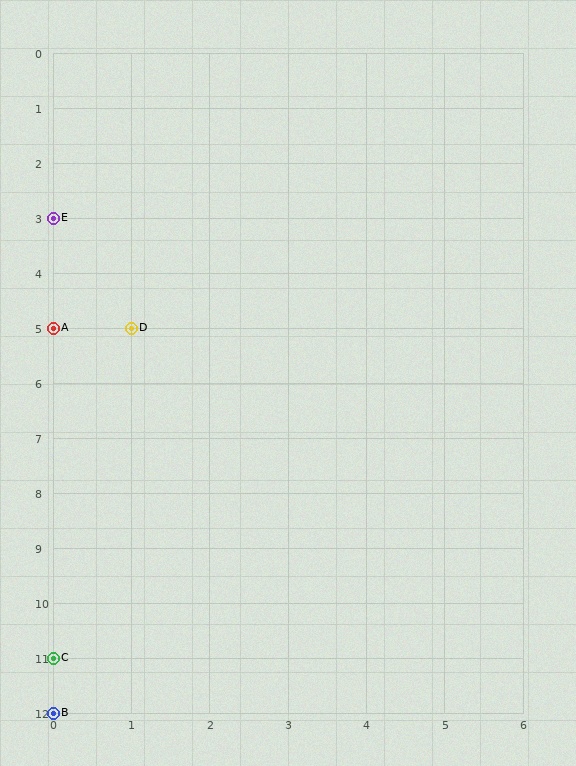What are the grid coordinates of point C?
Point C is at grid coordinates (0, 11).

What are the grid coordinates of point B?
Point B is at grid coordinates (0, 12).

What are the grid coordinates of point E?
Point E is at grid coordinates (0, 3).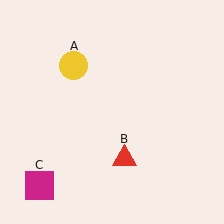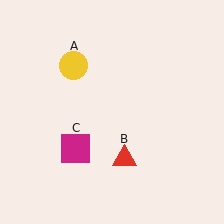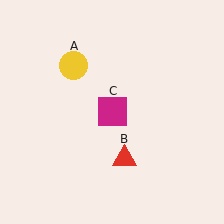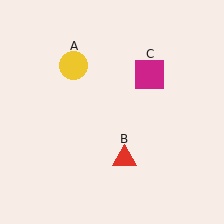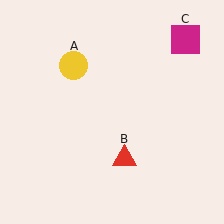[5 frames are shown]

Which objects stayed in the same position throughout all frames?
Yellow circle (object A) and red triangle (object B) remained stationary.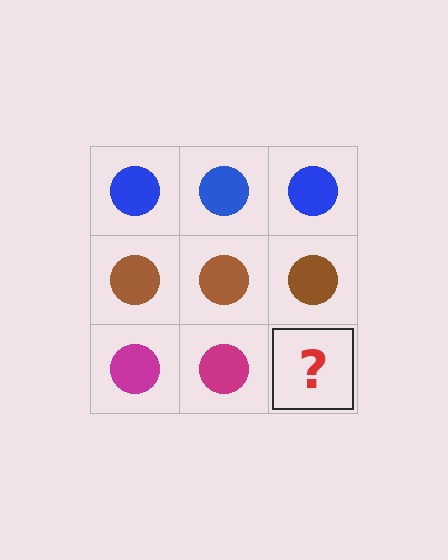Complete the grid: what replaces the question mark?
The question mark should be replaced with a magenta circle.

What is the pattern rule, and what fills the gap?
The rule is that each row has a consistent color. The gap should be filled with a magenta circle.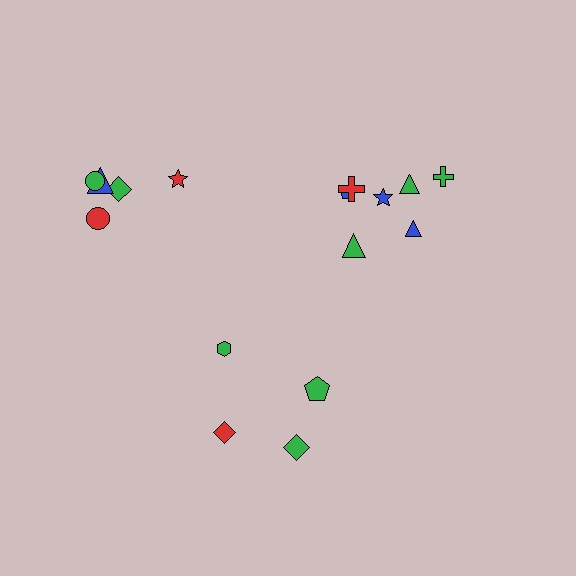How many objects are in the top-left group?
There are 5 objects.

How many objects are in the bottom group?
There are 4 objects.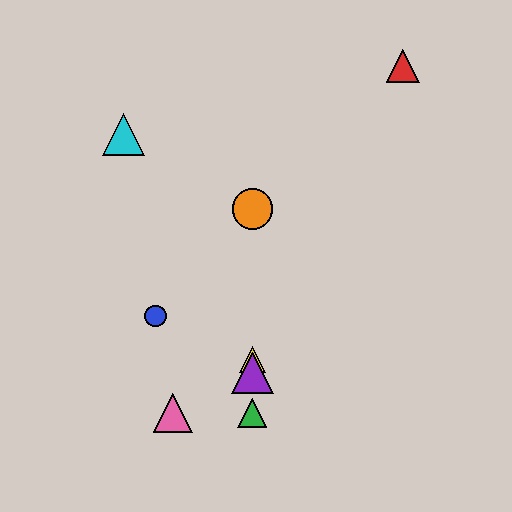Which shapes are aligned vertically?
The green triangle, the yellow triangle, the purple triangle, the orange circle are aligned vertically.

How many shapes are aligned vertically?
4 shapes (the green triangle, the yellow triangle, the purple triangle, the orange circle) are aligned vertically.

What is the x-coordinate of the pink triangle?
The pink triangle is at x≈173.